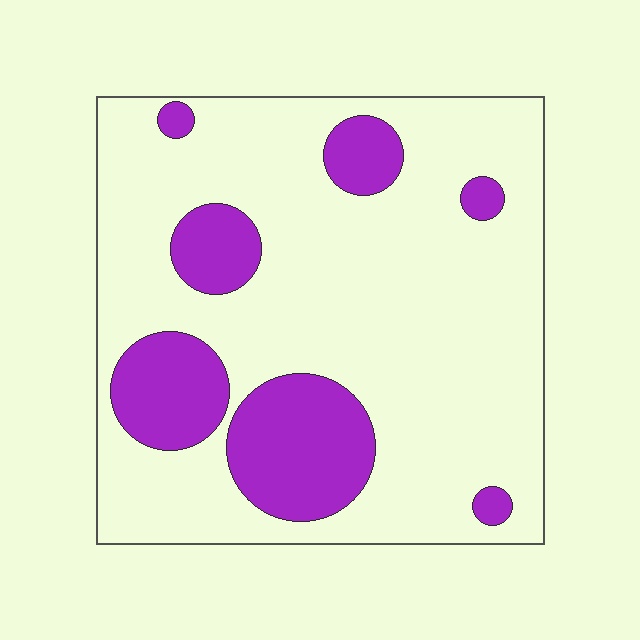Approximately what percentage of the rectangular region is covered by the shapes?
Approximately 20%.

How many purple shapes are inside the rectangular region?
7.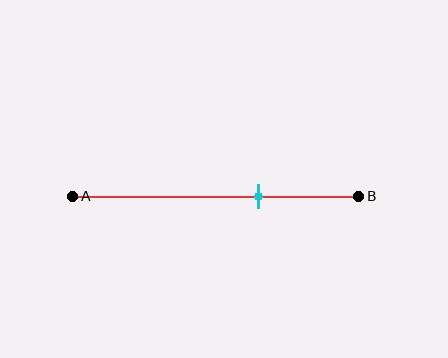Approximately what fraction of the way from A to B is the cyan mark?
The cyan mark is approximately 65% of the way from A to B.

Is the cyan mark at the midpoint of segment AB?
No, the mark is at about 65% from A, not at the 50% midpoint.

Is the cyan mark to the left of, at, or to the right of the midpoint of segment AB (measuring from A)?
The cyan mark is to the right of the midpoint of segment AB.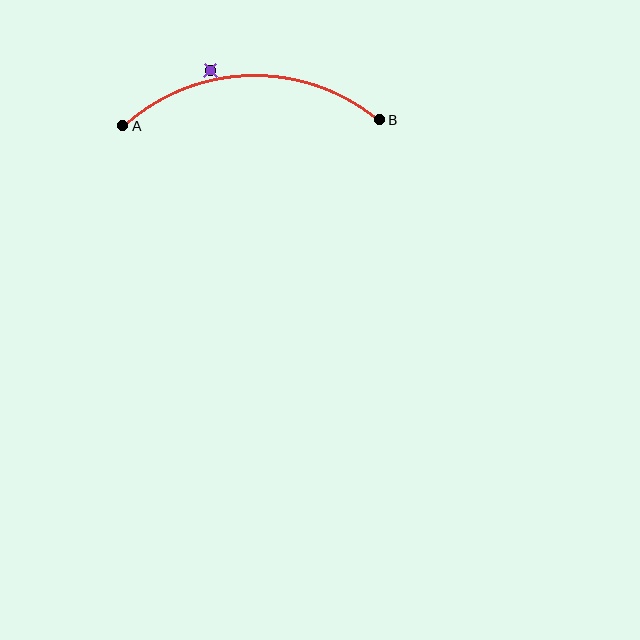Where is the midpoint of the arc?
The arc midpoint is the point on the curve farthest from the straight line joining A and B. It sits above that line.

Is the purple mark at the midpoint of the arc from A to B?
No — the purple mark does not lie on the arc at all. It sits slightly outside the curve.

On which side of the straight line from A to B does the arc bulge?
The arc bulges above the straight line connecting A and B.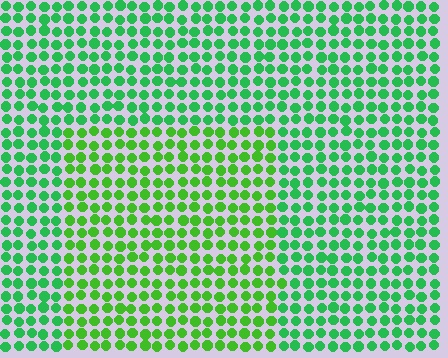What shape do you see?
I see a rectangle.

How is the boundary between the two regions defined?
The boundary is defined purely by a slight shift in hue (about 26 degrees). Spacing, size, and orientation are identical on both sides.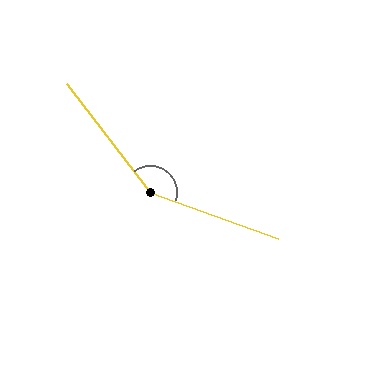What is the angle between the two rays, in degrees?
Approximately 147 degrees.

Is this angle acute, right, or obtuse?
It is obtuse.